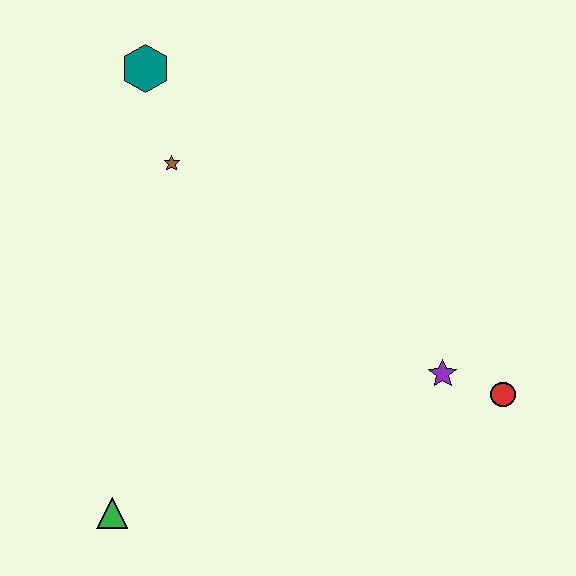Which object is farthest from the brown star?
The red circle is farthest from the brown star.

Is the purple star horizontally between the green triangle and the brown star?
No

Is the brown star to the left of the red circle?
Yes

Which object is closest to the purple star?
The red circle is closest to the purple star.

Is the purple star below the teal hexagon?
Yes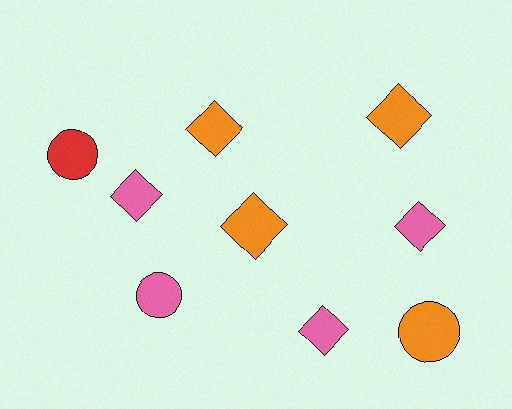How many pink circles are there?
There is 1 pink circle.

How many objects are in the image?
There are 9 objects.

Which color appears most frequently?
Orange, with 4 objects.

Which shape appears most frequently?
Diamond, with 6 objects.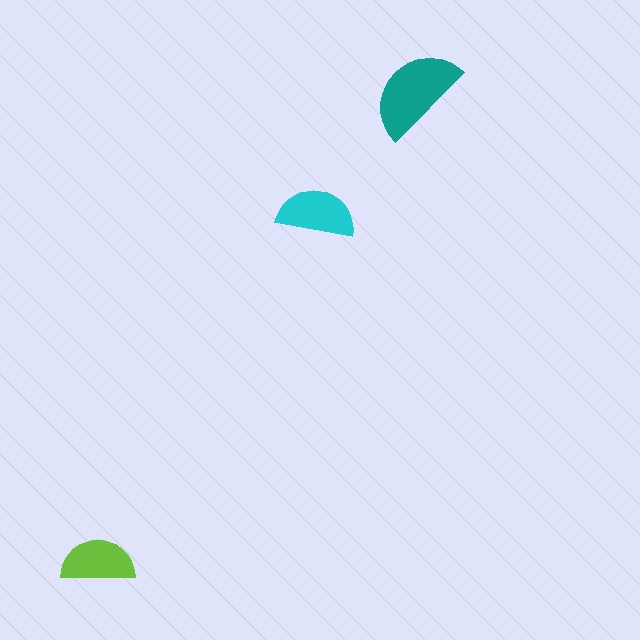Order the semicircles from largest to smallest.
the teal one, the cyan one, the lime one.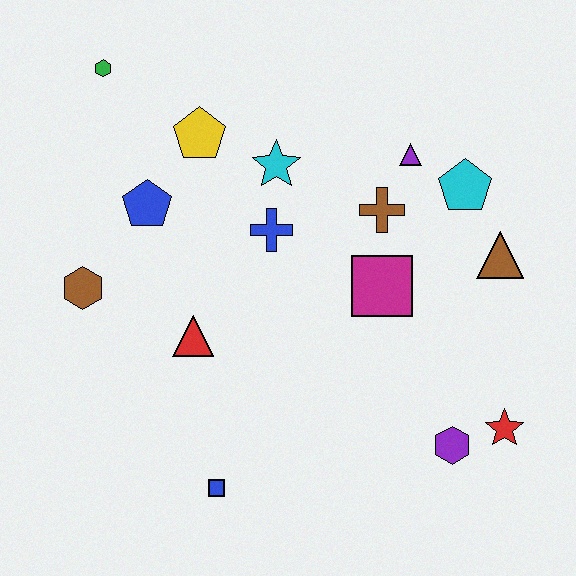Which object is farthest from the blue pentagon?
The red star is farthest from the blue pentagon.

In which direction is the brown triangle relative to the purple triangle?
The brown triangle is below the purple triangle.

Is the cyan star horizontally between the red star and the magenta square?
No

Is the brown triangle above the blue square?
Yes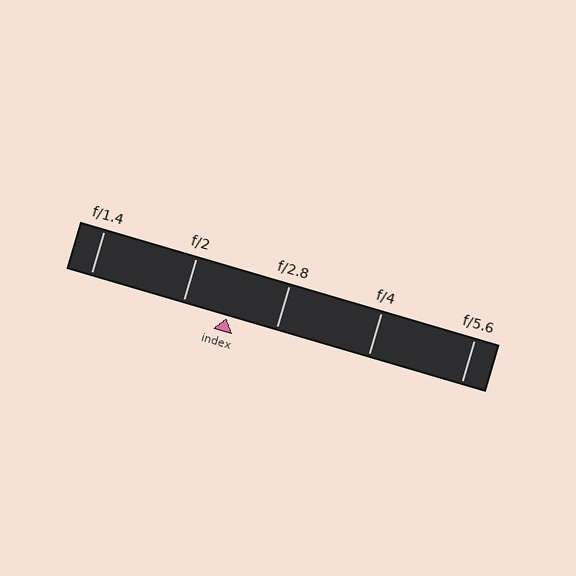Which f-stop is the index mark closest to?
The index mark is closest to f/2.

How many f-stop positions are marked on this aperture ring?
There are 5 f-stop positions marked.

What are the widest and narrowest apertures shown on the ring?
The widest aperture shown is f/1.4 and the narrowest is f/5.6.